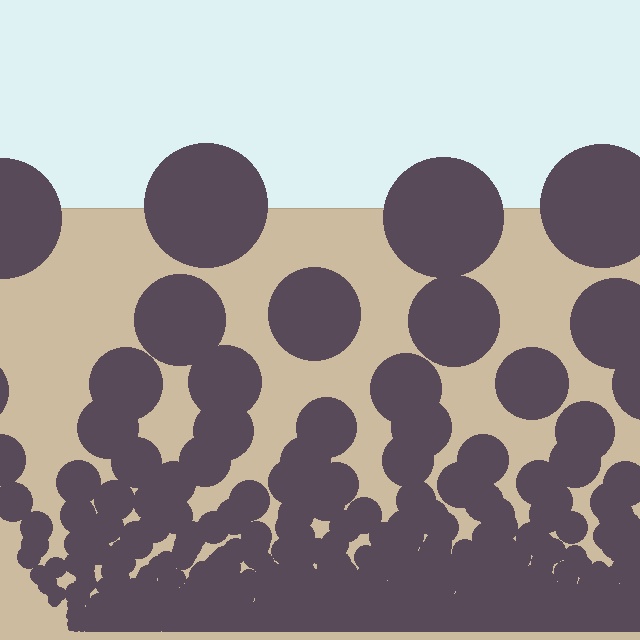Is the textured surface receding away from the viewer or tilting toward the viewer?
The surface appears to tilt toward the viewer. Texture elements get larger and sparser toward the top.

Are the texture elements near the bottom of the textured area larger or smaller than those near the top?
Smaller. The gradient is inverted — elements near the bottom are smaller and denser.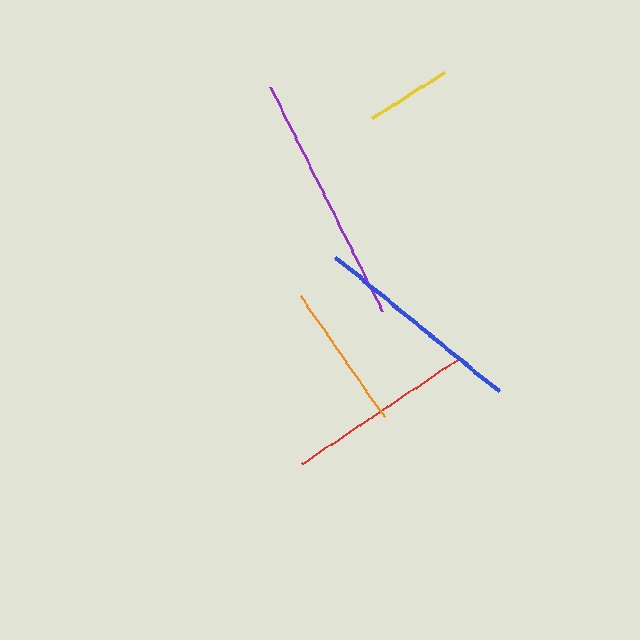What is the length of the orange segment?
The orange segment is approximately 147 pixels long.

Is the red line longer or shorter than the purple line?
The purple line is longer than the red line.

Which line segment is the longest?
The purple line is the longest at approximately 250 pixels.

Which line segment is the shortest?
The yellow line is the shortest at approximately 84 pixels.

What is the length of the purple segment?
The purple segment is approximately 250 pixels long.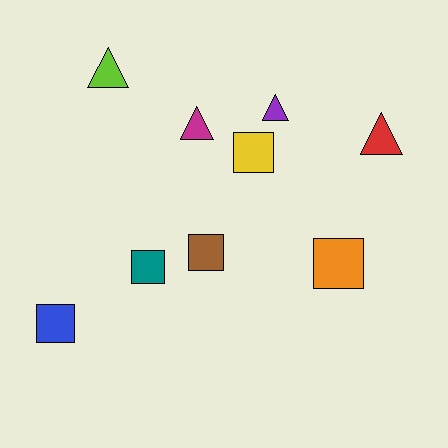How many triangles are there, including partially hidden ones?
There are 4 triangles.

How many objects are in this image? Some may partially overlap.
There are 9 objects.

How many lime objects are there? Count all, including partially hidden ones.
There is 1 lime object.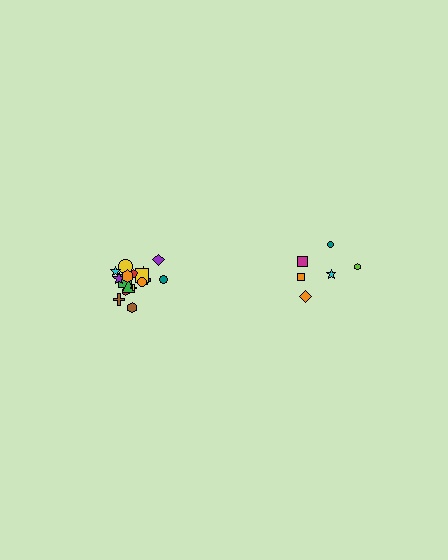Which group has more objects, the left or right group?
The left group.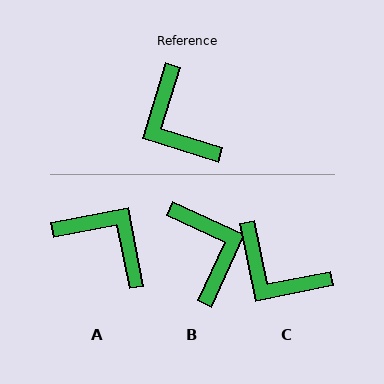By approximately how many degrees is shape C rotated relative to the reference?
Approximately 28 degrees counter-clockwise.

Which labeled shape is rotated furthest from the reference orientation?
B, about 173 degrees away.